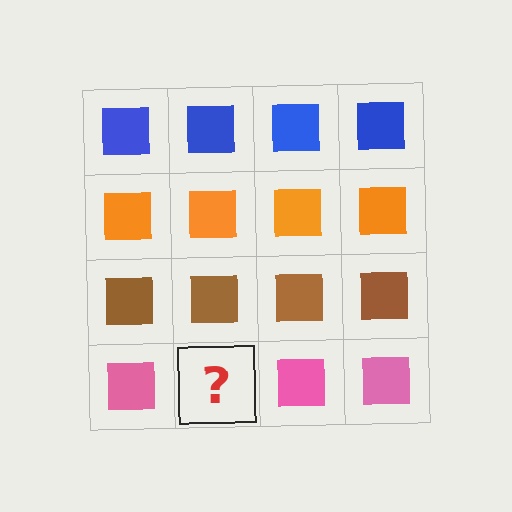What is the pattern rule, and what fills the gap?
The rule is that each row has a consistent color. The gap should be filled with a pink square.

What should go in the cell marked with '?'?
The missing cell should contain a pink square.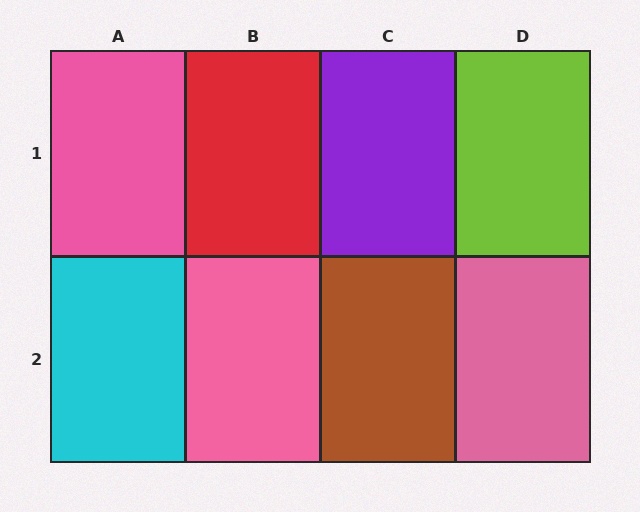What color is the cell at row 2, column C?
Brown.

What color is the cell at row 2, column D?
Pink.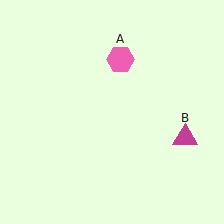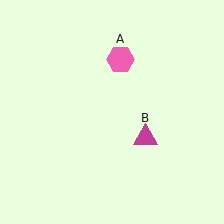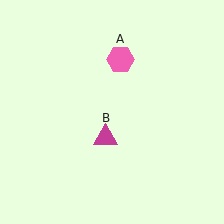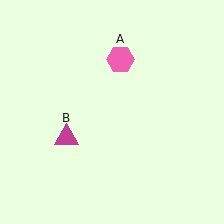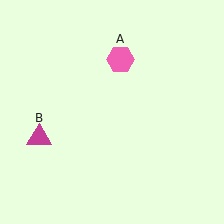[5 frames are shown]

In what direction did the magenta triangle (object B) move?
The magenta triangle (object B) moved left.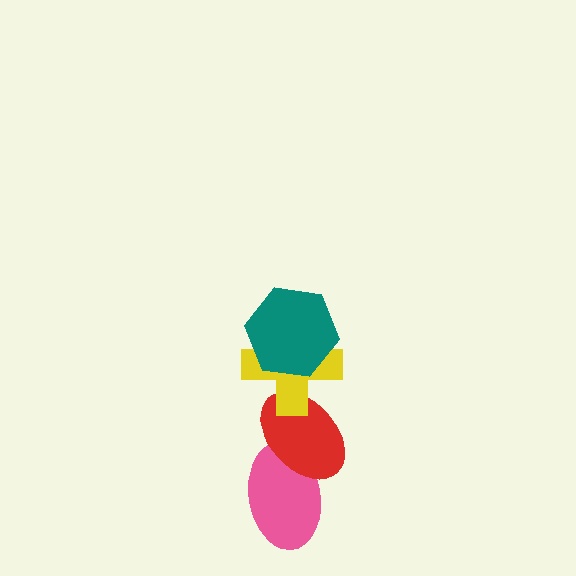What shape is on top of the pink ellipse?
The red ellipse is on top of the pink ellipse.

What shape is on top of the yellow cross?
The teal hexagon is on top of the yellow cross.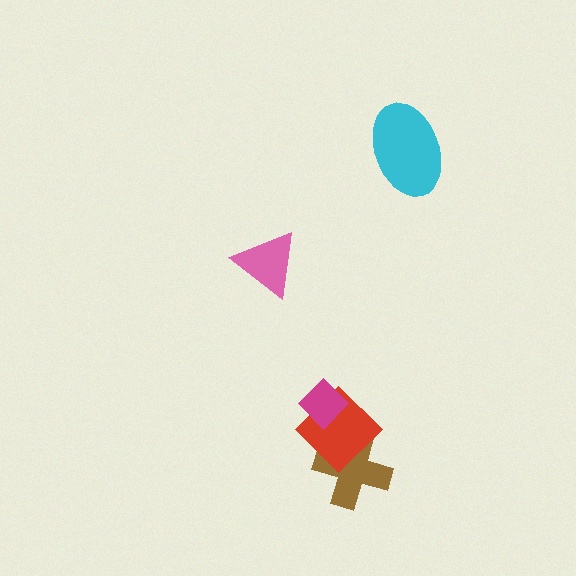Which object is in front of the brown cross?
The red diamond is in front of the brown cross.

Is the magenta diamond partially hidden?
No, no other shape covers it.